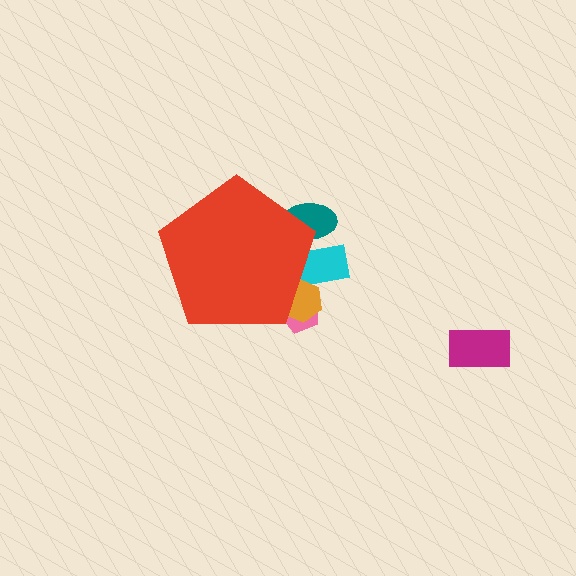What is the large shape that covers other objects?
A red pentagon.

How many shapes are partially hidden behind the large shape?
4 shapes are partially hidden.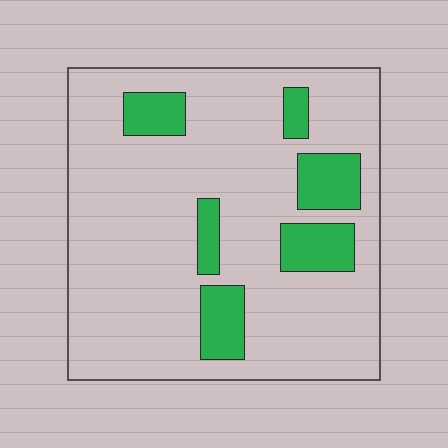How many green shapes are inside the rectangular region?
6.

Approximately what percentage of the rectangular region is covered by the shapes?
Approximately 15%.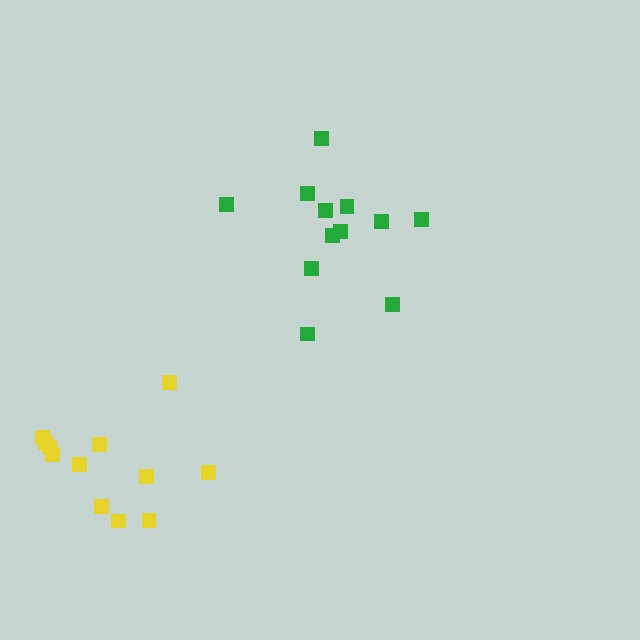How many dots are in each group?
Group 1: 12 dots, Group 2: 12 dots (24 total).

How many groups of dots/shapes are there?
There are 2 groups.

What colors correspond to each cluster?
The clusters are colored: green, yellow.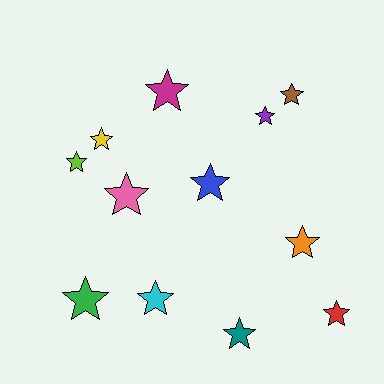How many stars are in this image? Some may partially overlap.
There are 12 stars.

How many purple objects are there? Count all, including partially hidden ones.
There is 1 purple object.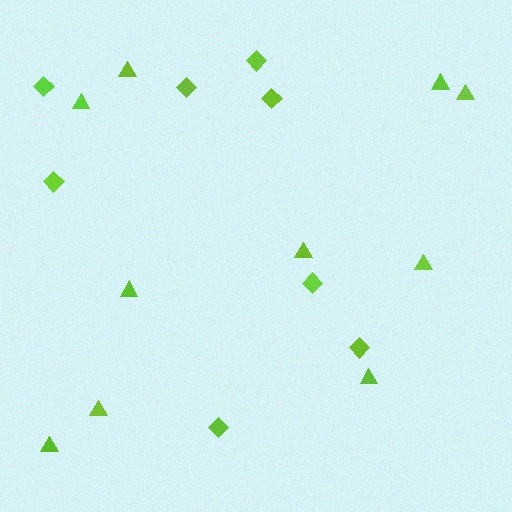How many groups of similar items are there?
There are 2 groups: one group of diamonds (8) and one group of triangles (10).